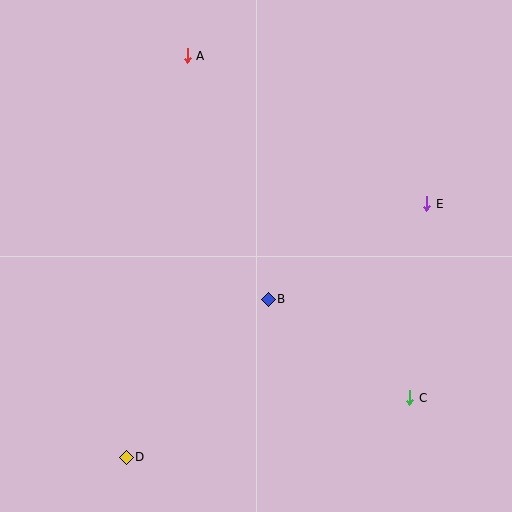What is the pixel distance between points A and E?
The distance between A and E is 282 pixels.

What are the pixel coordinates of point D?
Point D is at (126, 457).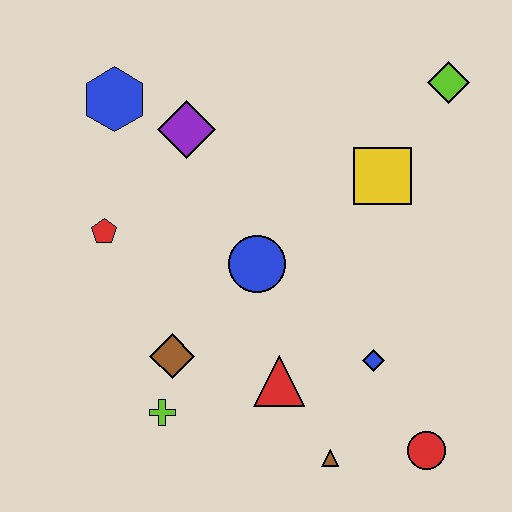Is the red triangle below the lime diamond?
Yes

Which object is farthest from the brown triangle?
The blue hexagon is farthest from the brown triangle.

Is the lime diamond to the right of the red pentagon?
Yes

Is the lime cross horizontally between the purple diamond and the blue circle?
No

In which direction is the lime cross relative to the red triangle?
The lime cross is to the left of the red triangle.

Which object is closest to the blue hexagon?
The purple diamond is closest to the blue hexagon.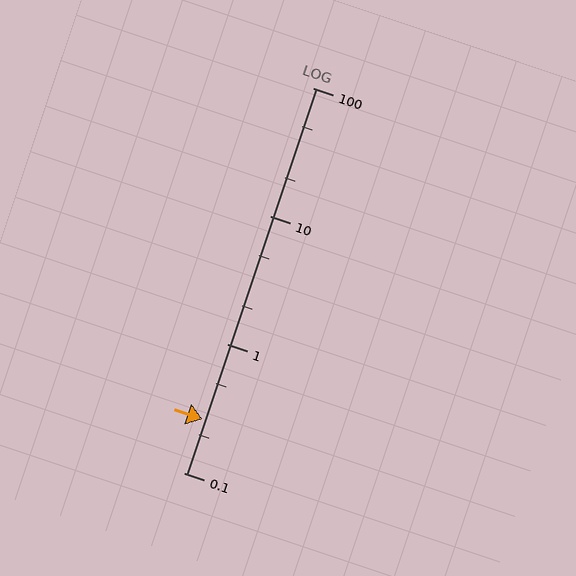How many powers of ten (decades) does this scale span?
The scale spans 3 decades, from 0.1 to 100.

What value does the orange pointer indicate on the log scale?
The pointer indicates approximately 0.26.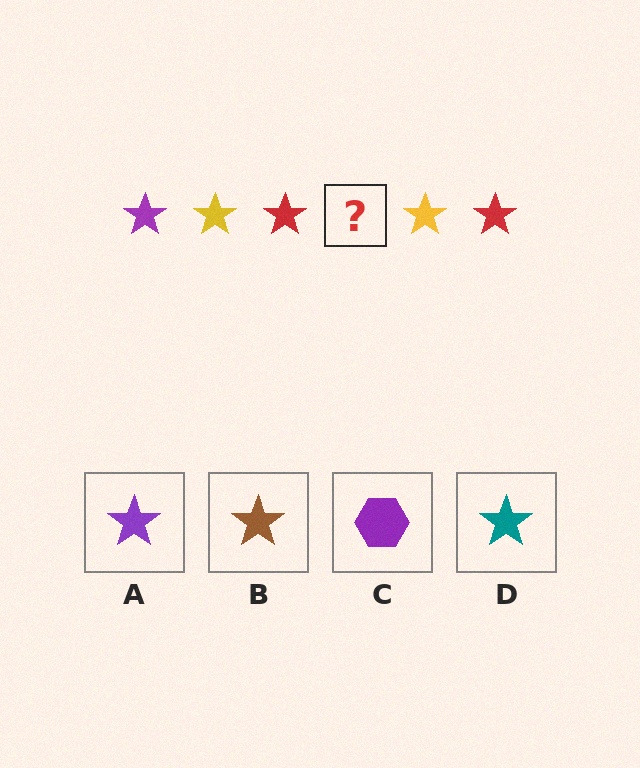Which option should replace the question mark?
Option A.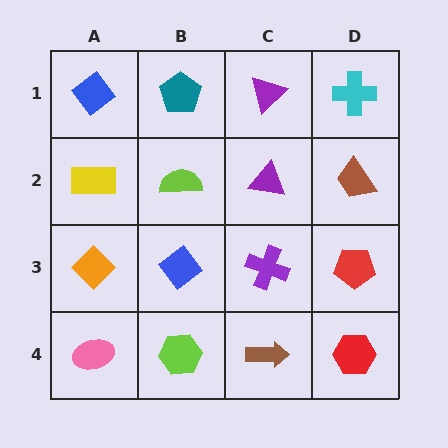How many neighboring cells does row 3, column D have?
3.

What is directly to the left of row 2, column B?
A yellow rectangle.